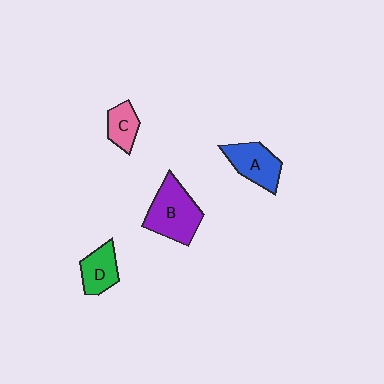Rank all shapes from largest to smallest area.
From largest to smallest: B (purple), A (blue), D (green), C (pink).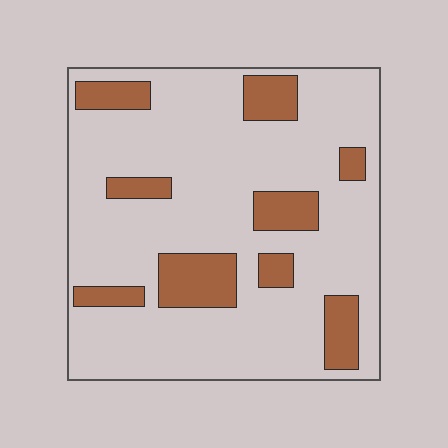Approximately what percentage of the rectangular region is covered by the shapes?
Approximately 20%.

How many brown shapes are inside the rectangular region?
9.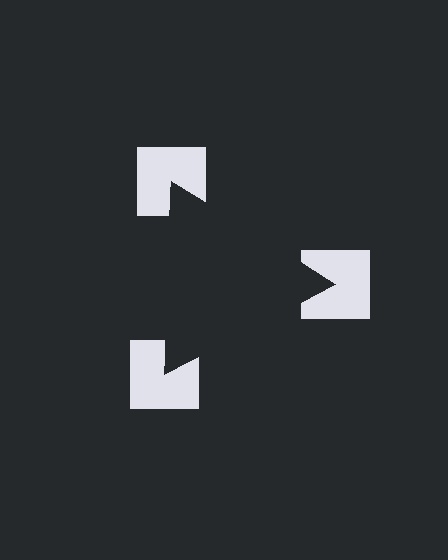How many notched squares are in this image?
There are 3 — one at each vertex of the illusory triangle.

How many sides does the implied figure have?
3 sides.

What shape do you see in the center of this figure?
An illusory triangle — its edges are inferred from the aligned wedge cuts in the notched squares, not physically drawn.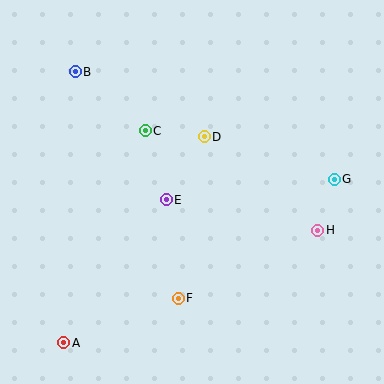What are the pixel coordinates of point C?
Point C is at (145, 131).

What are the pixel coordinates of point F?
Point F is at (178, 298).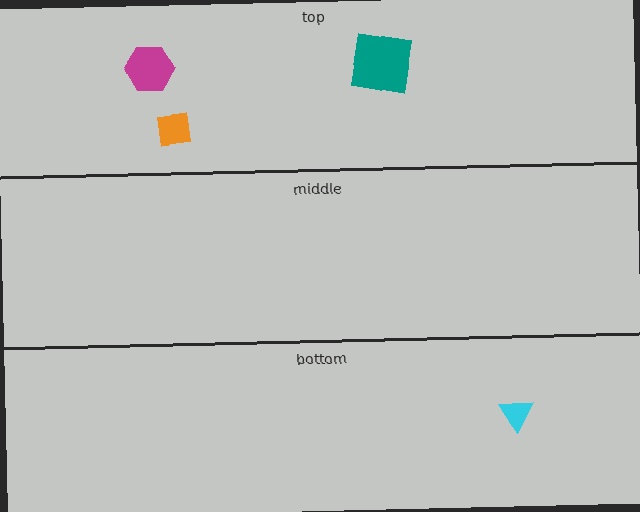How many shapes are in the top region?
3.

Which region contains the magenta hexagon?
The top region.